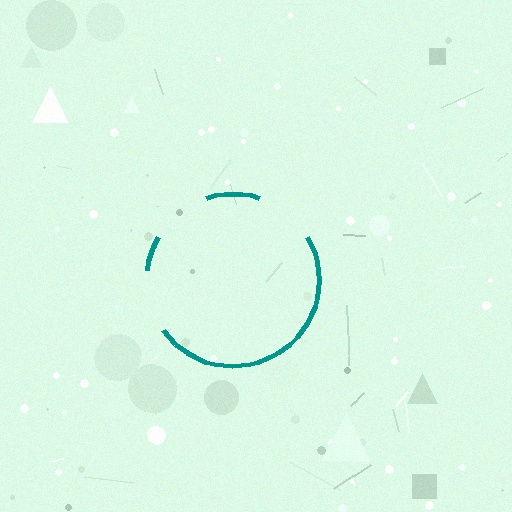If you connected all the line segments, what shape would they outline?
They would outline a circle.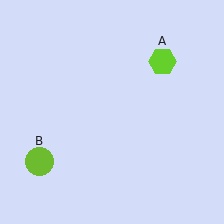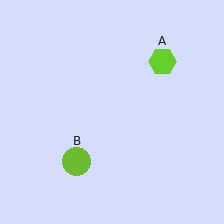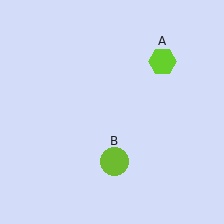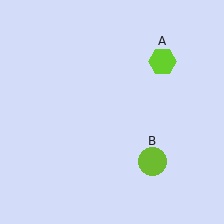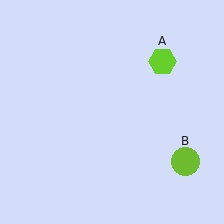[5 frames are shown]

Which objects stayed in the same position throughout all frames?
Lime hexagon (object A) remained stationary.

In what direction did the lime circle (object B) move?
The lime circle (object B) moved right.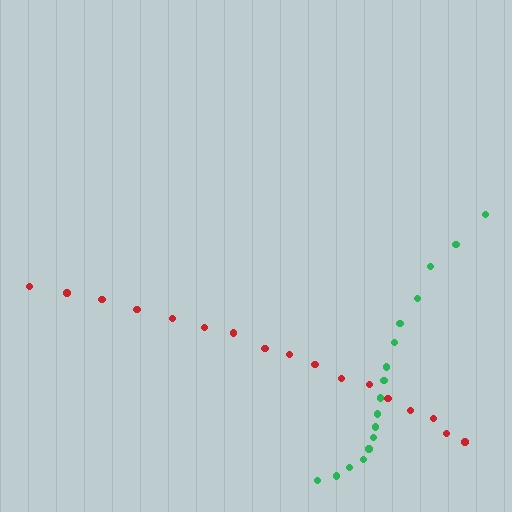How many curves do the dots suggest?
There are 2 distinct paths.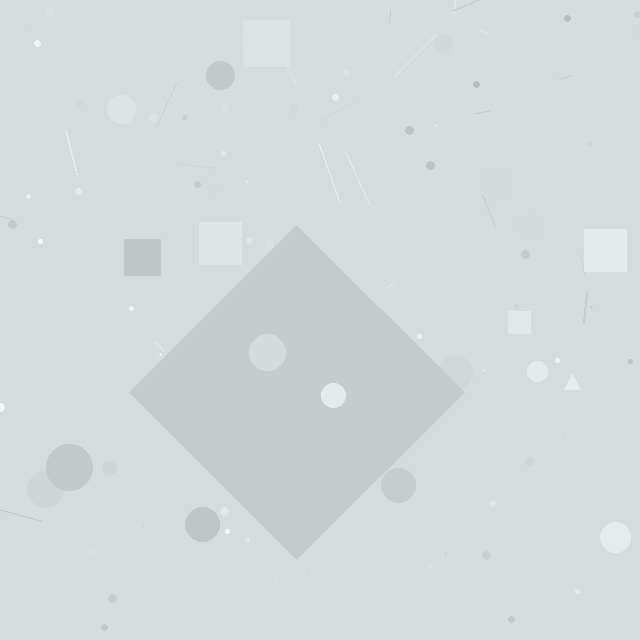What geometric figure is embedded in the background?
A diamond is embedded in the background.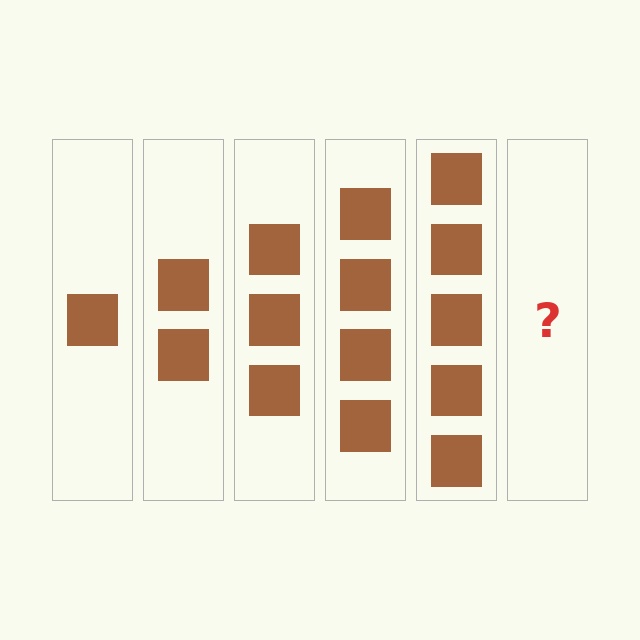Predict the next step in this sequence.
The next step is 6 squares.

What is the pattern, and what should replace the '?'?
The pattern is that each step adds one more square. The '?' should be 6 squares.